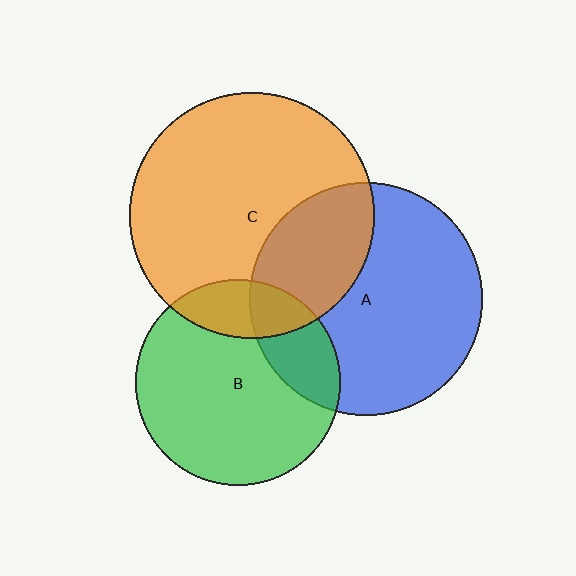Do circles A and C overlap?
Yes.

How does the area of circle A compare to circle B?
Approximately 1.3 times.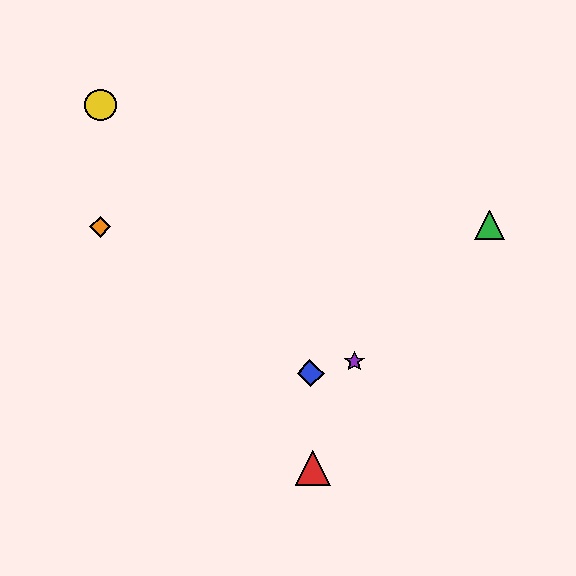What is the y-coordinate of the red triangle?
The red triangle is at y≈468.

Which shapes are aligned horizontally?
The green triangle, the orange diamond are aligned horizontally.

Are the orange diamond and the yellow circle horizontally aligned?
No, the orange diamond is at y≈227 and the yellow circle is at y≈105.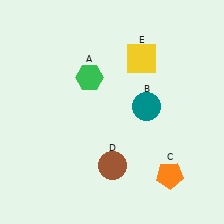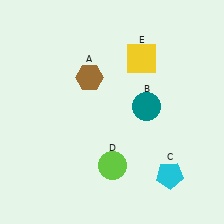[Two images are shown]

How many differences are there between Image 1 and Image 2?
There are 3 differences between the two images.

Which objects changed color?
A changed from green to brown. C changed from orange to cyan. D changed from brown to lime.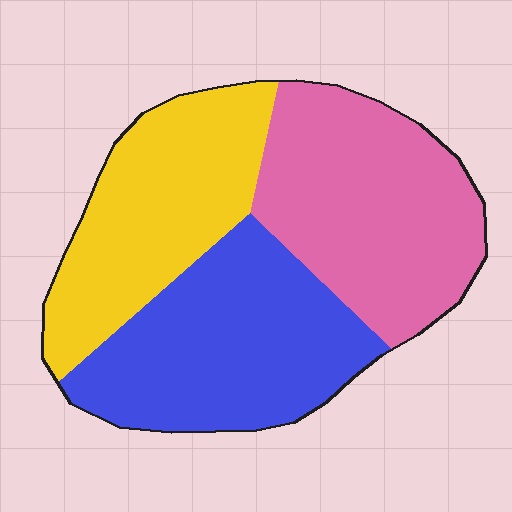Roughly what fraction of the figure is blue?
Blue takes up about one third (1/3) of the figure.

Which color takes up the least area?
Yellow, at roughly 30%.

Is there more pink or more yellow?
Pink.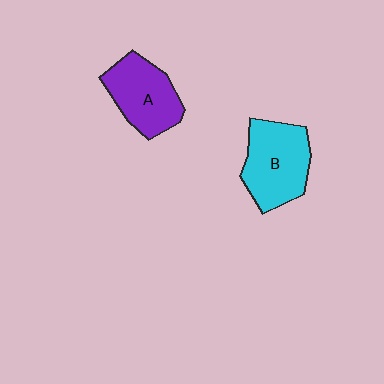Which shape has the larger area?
Shape B (cyan).